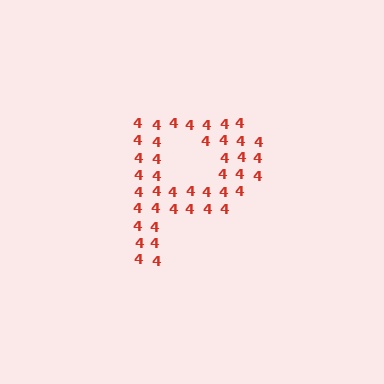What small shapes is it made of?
It is made of small digit 4's.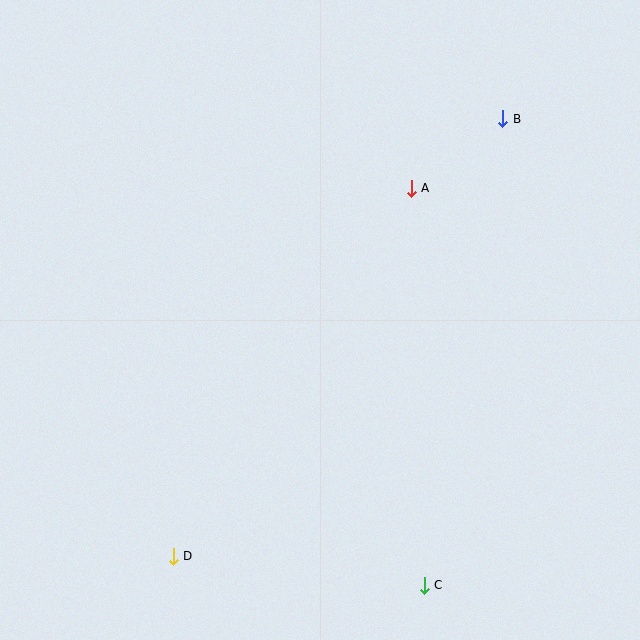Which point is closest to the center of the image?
Point A at (411, 188) is closest to the center.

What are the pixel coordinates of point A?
Point A is at (411, 188).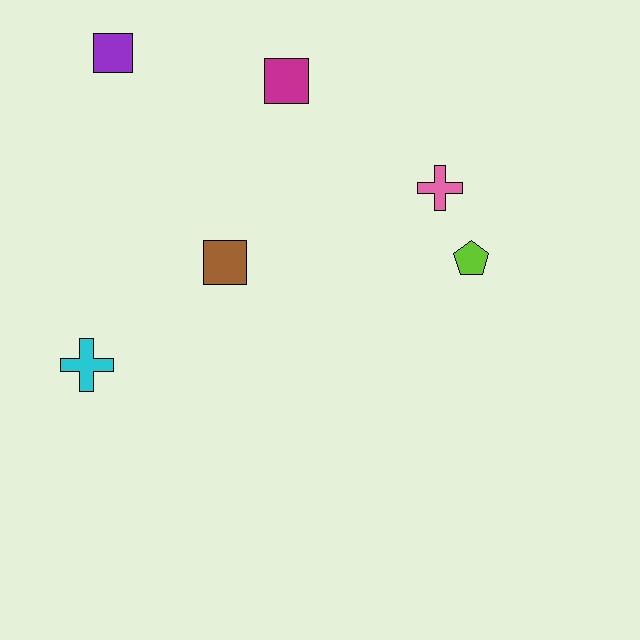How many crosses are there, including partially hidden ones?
There are 2 crosses.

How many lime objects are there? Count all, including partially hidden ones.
There is 1 lime object.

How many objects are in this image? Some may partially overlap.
There are 6 objects.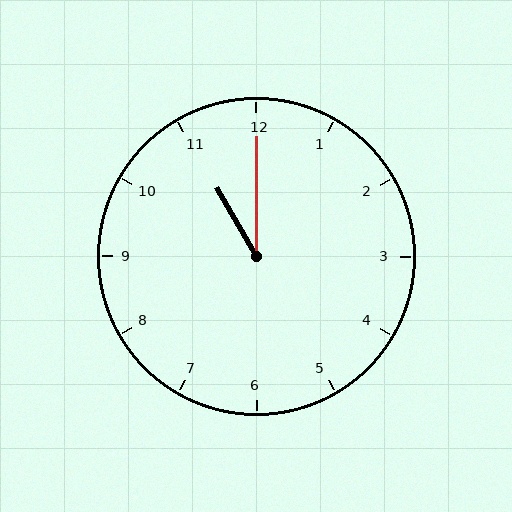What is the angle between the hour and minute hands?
Approximately 30 degrees.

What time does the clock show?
11:00.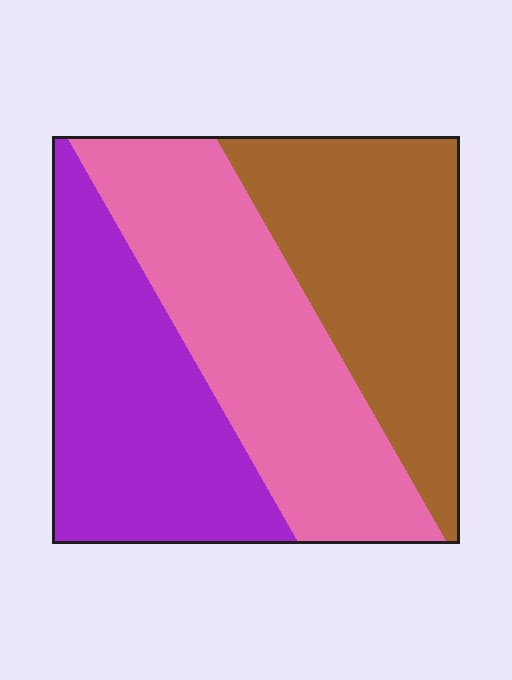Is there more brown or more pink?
Pink.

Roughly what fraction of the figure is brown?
Brown covers 32% of the figure.